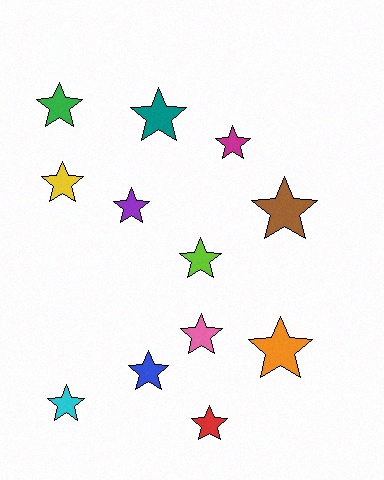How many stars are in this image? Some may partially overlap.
There are 12 stars.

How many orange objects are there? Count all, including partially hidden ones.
There is 1 orange object.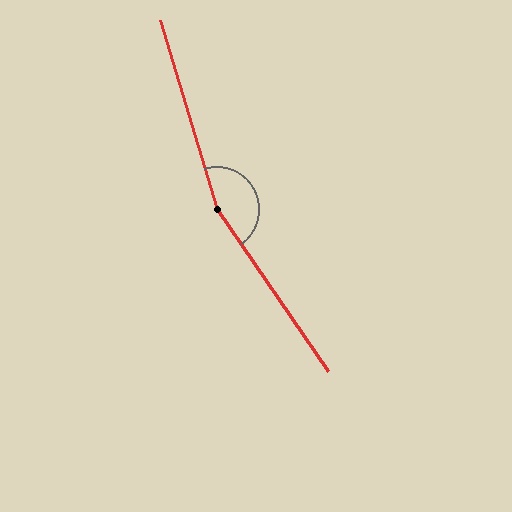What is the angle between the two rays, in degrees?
Approximately 162 degrees.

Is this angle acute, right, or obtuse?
It is obtuse.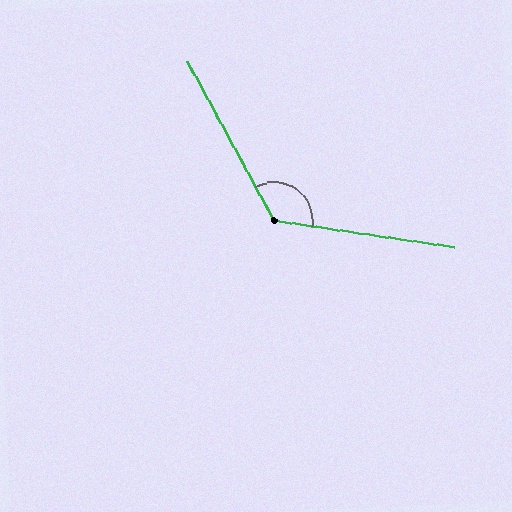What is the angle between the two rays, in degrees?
Approximately 127 degrees.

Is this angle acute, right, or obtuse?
It is obtuse.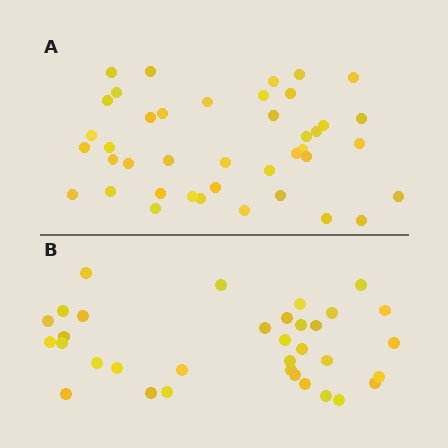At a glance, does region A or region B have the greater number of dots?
Region A (the top region) has more dots.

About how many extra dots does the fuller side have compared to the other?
Region A has roughly 8 or so more dots than region B.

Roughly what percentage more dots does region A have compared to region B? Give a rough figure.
About 20% more.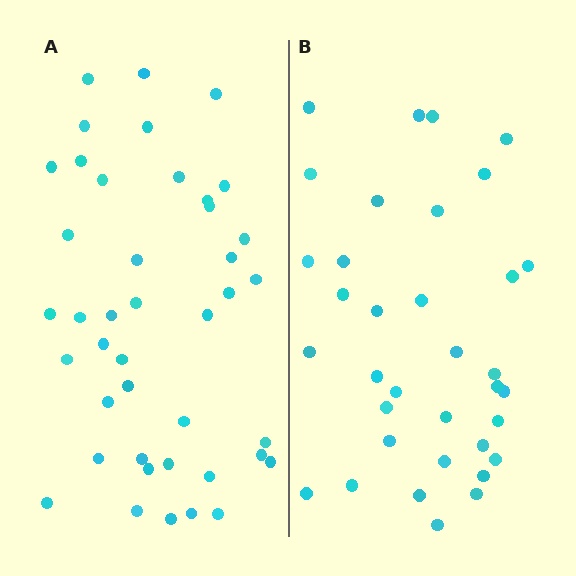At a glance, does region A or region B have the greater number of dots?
Region A (the left region) has more dots.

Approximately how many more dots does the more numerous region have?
Region A has roughly 8 or so more dots than region B.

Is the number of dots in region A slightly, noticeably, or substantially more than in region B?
Region A has only slightly more — the two regions are fairly close. The ratio is roughly 1.2 to 1.